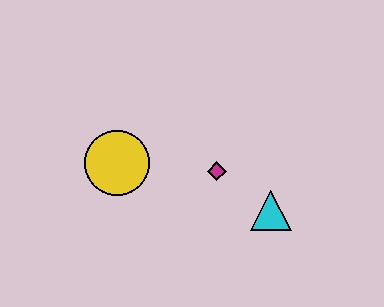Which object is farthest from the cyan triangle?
The yellow circle is farthest from the cyan triangle.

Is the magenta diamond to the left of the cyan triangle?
Yes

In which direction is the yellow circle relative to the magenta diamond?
The yellow circle is to the left of the magenta diamond.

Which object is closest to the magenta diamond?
The cyan triangle is closest to the magenta diamond.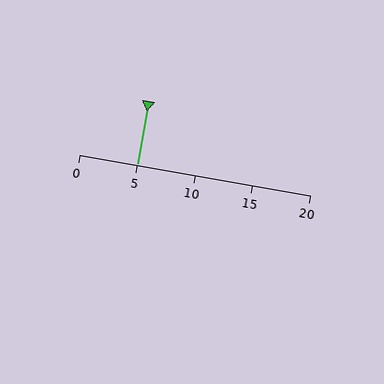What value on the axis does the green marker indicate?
The marker indicates approximately 5.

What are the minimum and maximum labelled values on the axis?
The axis runs from 0 to 20.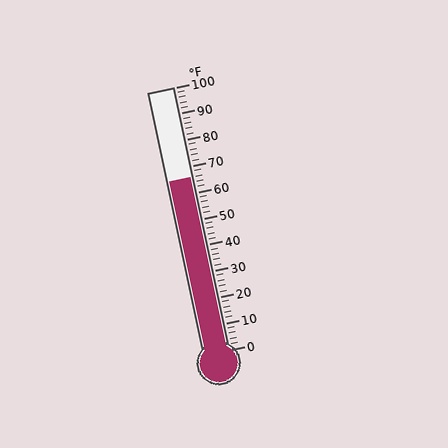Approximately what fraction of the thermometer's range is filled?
The thermometer is filled to approximately 65% of its range.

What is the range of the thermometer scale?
The thermometer scale ranges from 0°F to 100°F.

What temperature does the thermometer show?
The thermometer shows approximately 66°F.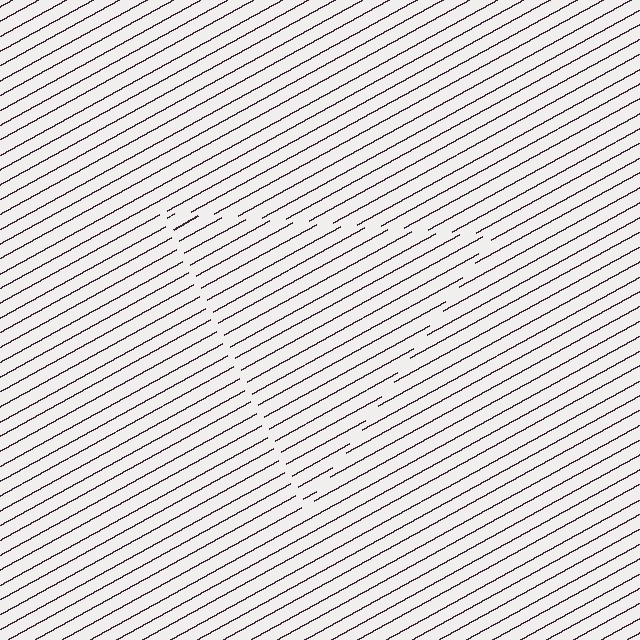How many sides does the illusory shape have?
3 sides — the line-ends trace a triangle.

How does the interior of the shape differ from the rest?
The interior of the shape contains the same grating, shifted by half a period — the contour is defined by the phase discontinuity where line-ends from the inner and outer gratings abut.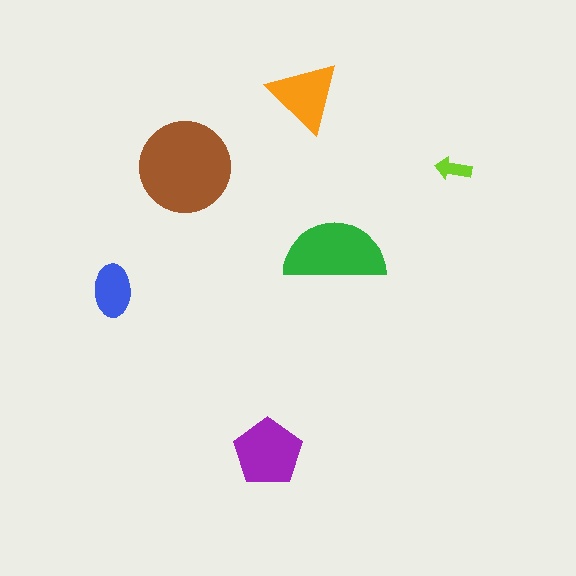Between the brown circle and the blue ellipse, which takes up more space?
The brown circle.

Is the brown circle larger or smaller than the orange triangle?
Larger.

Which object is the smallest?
The lime arrow.